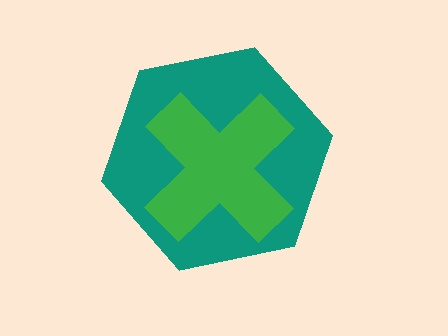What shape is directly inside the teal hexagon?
The green cross.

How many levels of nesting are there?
2.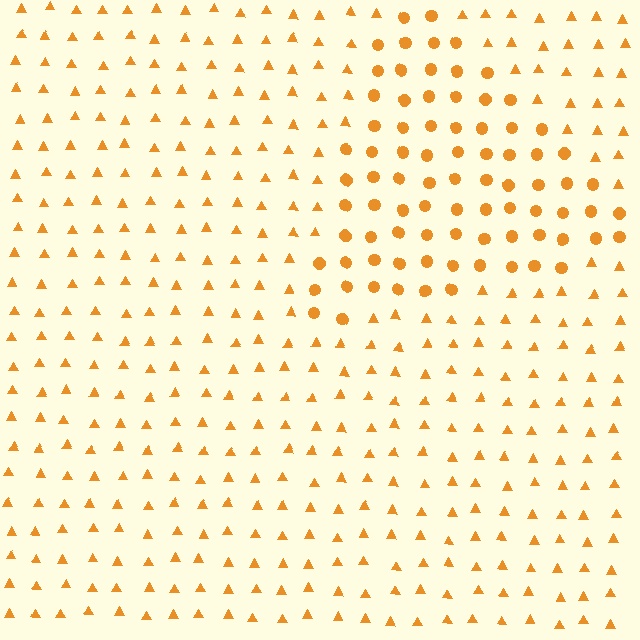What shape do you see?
I see a triangle.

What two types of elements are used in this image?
The image uses circles inside the triangle region and triangles outside it.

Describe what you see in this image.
The image is filled with small orange elements arranged in a uniform grid. A triangle-shaped region contains circles, while the surrounding area contains triangles. The boundary is defined purely by the change in element shape.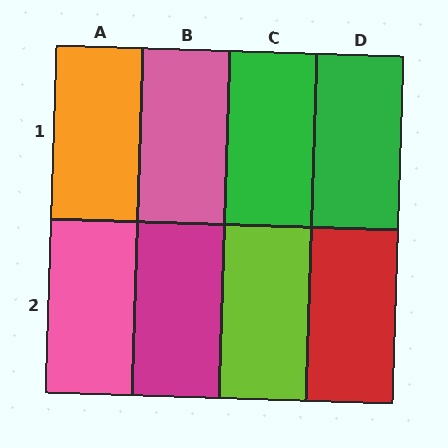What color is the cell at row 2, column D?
Red.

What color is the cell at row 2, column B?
Magenta.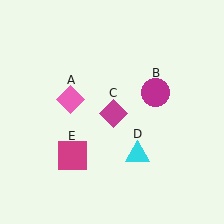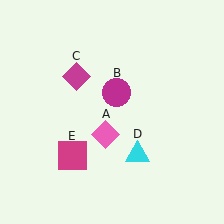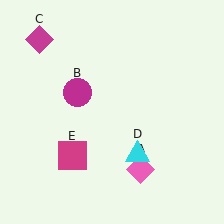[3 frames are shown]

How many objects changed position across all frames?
3 objects changed position: pink diamond (object A), magenta circle (object B), magenta diamond (object C).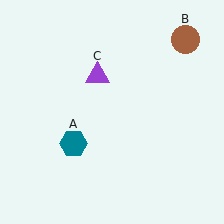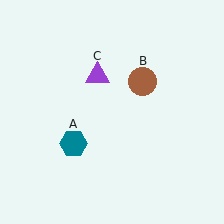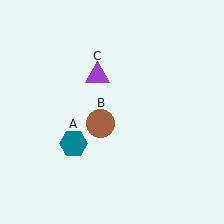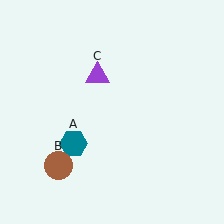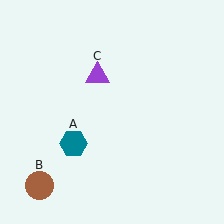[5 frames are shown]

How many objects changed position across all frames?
1 object changed position: brown circle (object B).